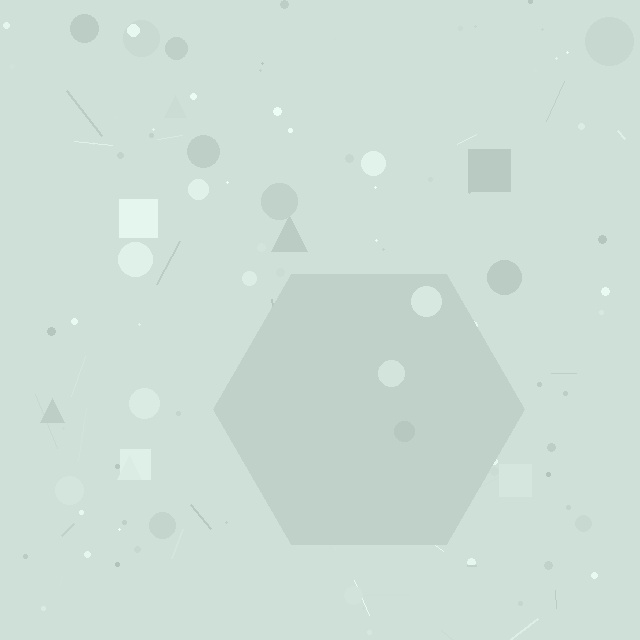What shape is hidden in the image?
A hexagon is hidden in the image.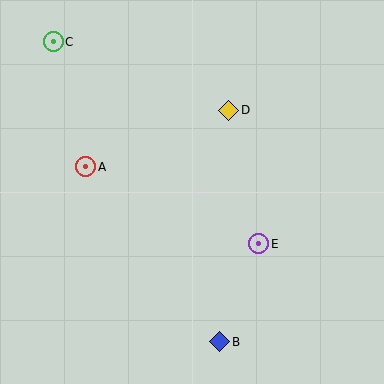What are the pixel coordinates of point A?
Point A is at (86, 167).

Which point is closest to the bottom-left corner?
Point B is closest to the bottom-left corner.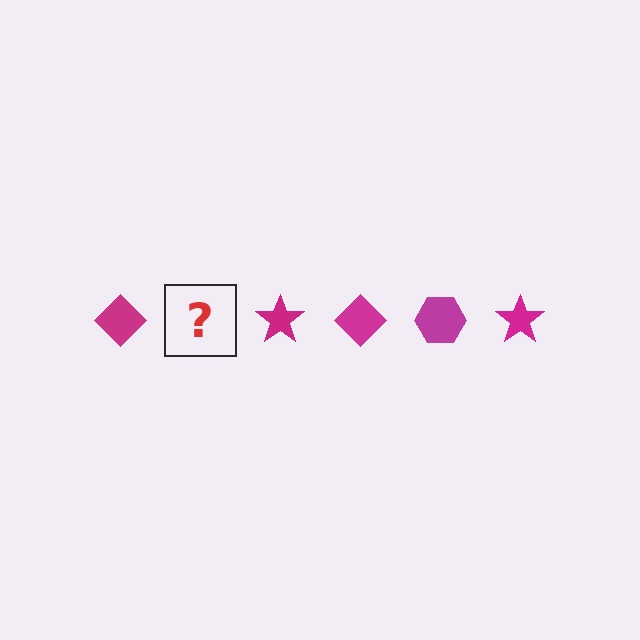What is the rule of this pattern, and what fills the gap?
The rule is that the pattern cycles through diamond, hexagon, star shapes in magenta. The gap should be filled with a magenta hexagon.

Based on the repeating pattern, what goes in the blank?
The blank should be a magenta hexagon.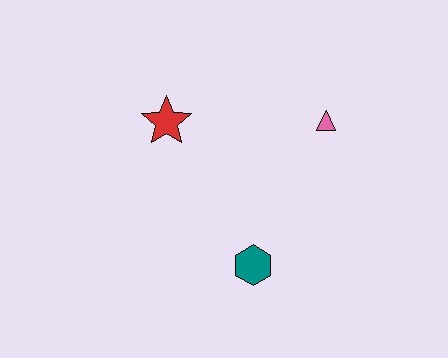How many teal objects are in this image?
There is 1 teal object.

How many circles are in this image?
There are no circles.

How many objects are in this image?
There are 3 objects.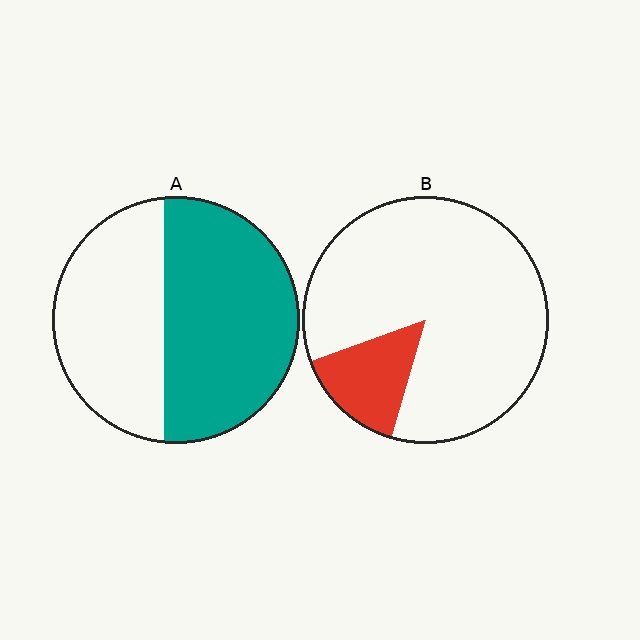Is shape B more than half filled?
No.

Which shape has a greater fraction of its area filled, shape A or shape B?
Shape A.